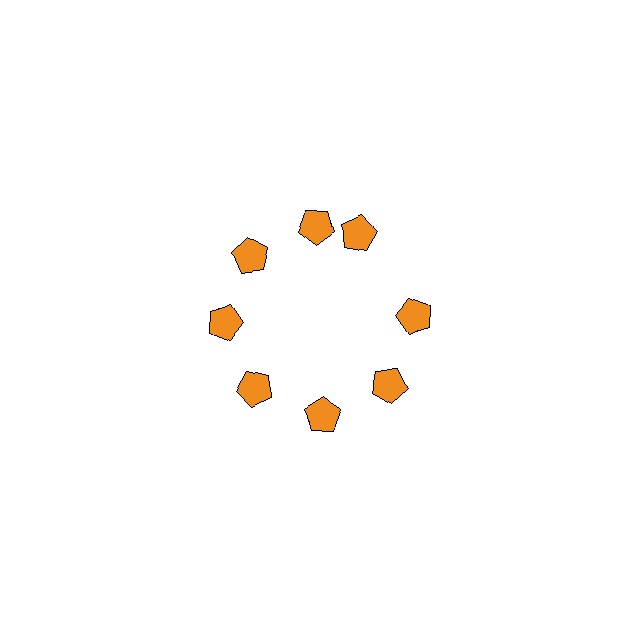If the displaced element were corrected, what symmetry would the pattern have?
It would have 8-fold rotational symmetry — the pattern would map onto itself every 45 degrees.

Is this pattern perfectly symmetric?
No. The 8 orange pentagons are arranged in a ring, but one element near the 2 o'clock position is rotated out of alignment along the ring, breaking the 8-fold rotational symmetry.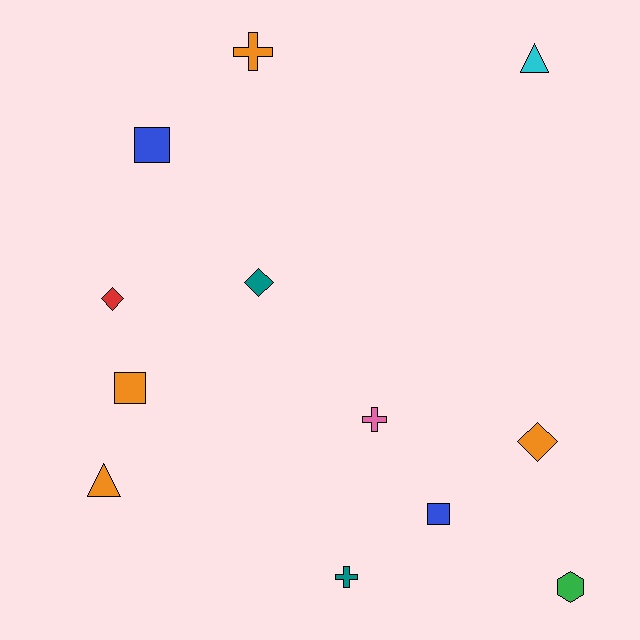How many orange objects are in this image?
There are 4 orange objects.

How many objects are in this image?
There are 12 objects.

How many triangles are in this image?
There are 2 triangles.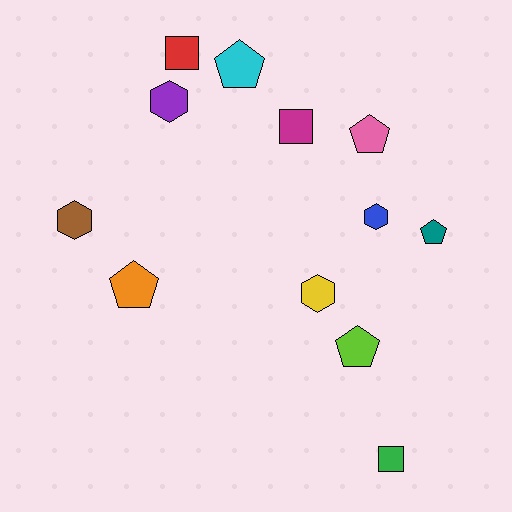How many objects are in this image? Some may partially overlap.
There are 12 objects.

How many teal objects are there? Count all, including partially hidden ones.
There is 1 teal object.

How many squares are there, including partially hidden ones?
There are 3 squares.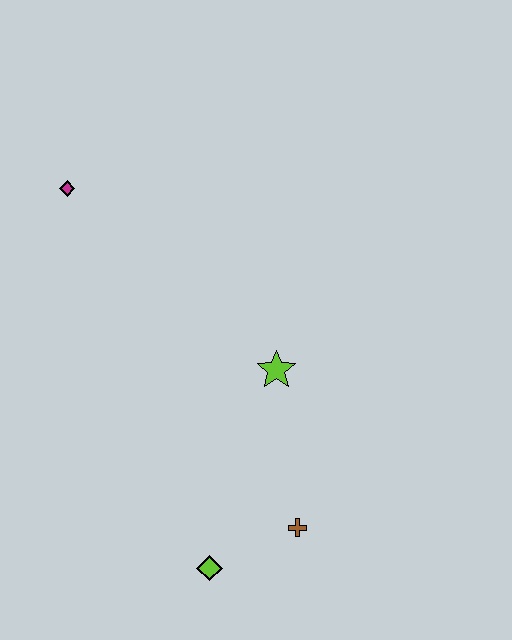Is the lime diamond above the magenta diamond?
No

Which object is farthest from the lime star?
The magenta diamond is farthest from the lime star.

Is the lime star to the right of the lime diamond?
Yes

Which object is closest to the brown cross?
The lime diamond is closest to the brown cross.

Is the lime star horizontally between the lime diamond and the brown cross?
Yes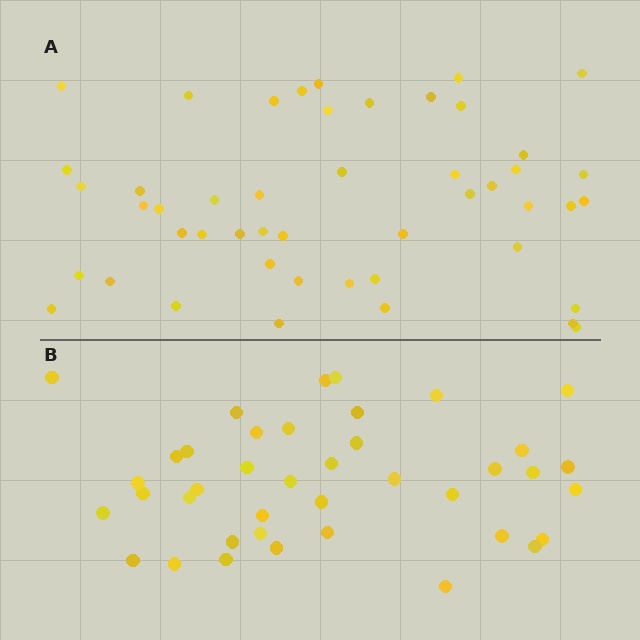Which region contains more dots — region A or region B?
Region A (the top region) has more dots.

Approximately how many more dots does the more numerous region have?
Region A has roughly 8 or so more dots than region B.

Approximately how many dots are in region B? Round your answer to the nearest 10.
About 40 dots.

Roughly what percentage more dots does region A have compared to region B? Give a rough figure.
About 20% more.